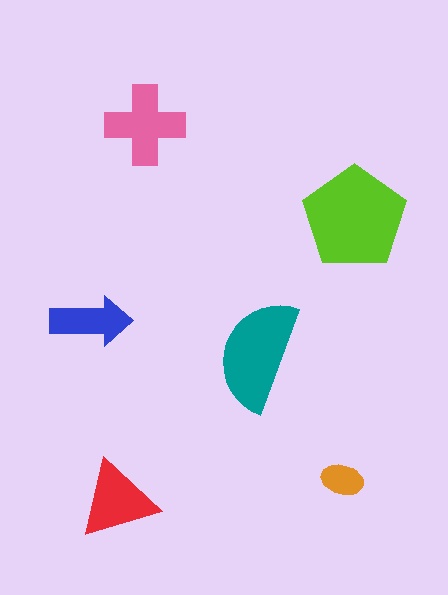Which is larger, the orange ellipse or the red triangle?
The red triangle.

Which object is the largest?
The lime pentagon.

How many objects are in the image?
There are 6 objects in the image.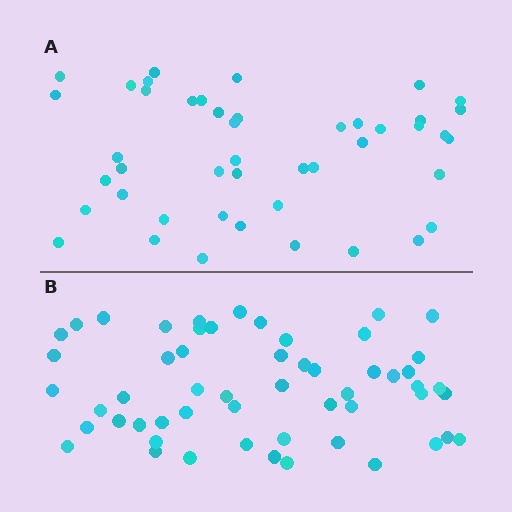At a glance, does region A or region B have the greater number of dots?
Region B (the bottom region) has more dots.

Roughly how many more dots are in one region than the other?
Region B has roughly 10 or so more dots than region A.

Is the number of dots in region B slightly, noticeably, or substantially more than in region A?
Region B has only slightly more — the two regions are fairly close. The ratio is roughly 1.2 to 1.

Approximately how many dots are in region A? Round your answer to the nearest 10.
About 40 dots. (The exact count is 45, which rounds to 40.)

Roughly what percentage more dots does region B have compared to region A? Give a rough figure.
About 20% more.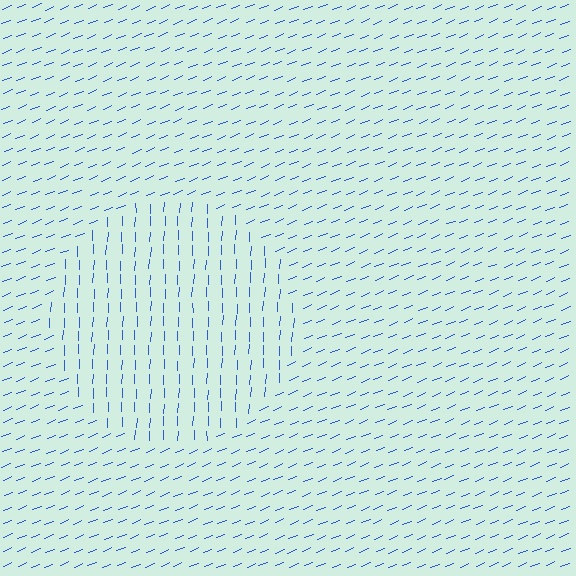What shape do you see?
I see a circle.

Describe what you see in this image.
The image is filled with small blue line segments. A circle region in the image has lines oriented differently from the surrounding lines, creating a visible texture boundary.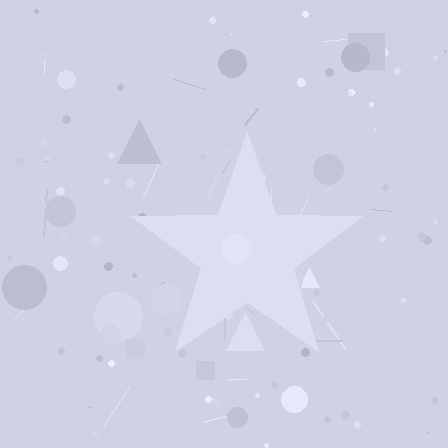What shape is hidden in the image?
A star is hidden in the image.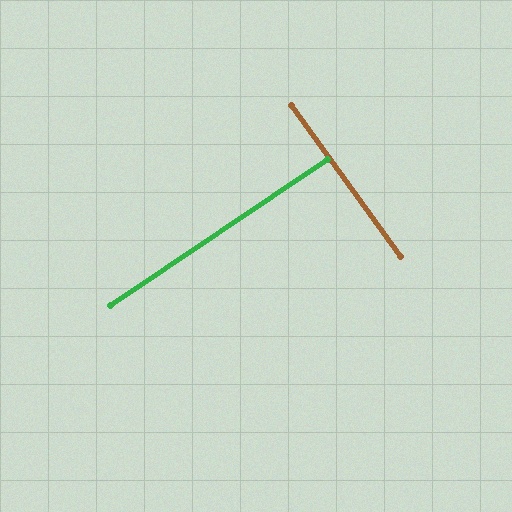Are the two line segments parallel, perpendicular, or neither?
Perpendicular — they meet at approximately 88°.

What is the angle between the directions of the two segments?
Approximately 88 degrees.